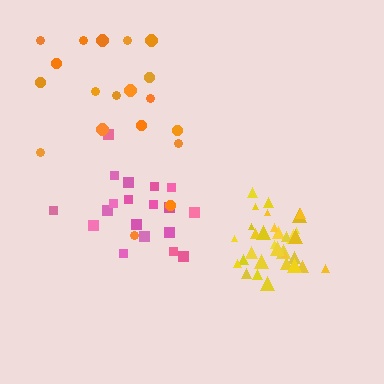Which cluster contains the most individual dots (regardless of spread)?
Yellow (32).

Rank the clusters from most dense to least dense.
yellow, pink, orange.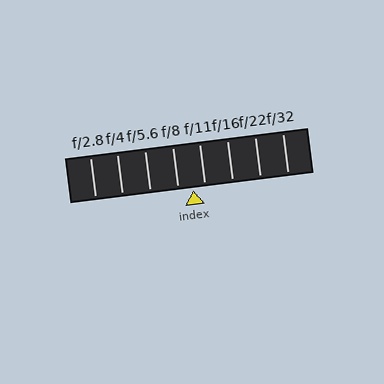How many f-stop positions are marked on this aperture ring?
There are 8 f-stop positions marked.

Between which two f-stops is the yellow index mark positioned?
The index mark is between f/8 and f/11.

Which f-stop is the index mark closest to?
The index mark is closest to f/11.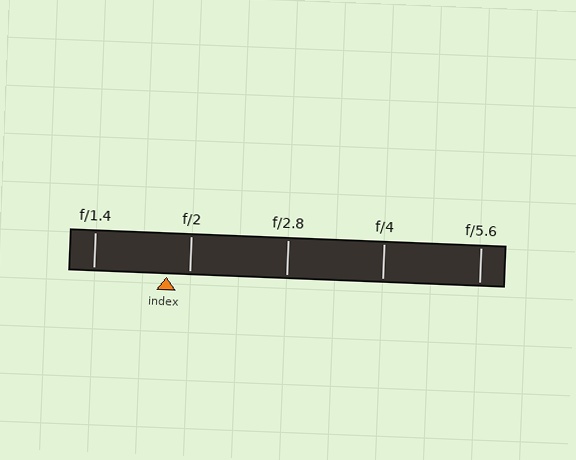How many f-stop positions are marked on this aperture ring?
There are 5 f-stop positions marked.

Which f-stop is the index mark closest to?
The index mark is closest to f/2.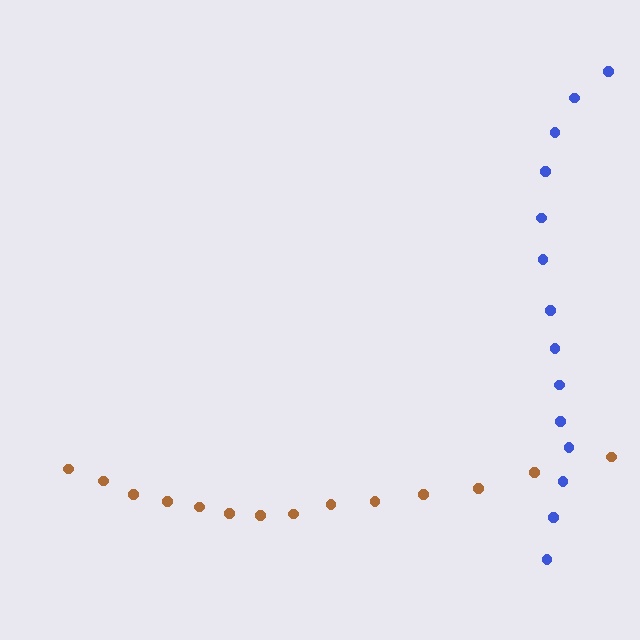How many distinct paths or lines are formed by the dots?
There are 2 distinct paths.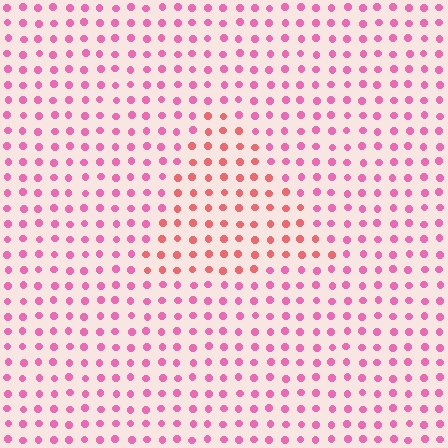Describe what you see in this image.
The image is filled with small pink elements in a uniform arrangement. A triangle-shaped region is visible where the elements are tinted to a slightly different hue, forming a subtle color boundary.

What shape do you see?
I see a triangle.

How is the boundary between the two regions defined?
The boundary is defined purely by a slight shift in hue (about 32 degrees). Spacing, size, and orientation are identical on both sides.